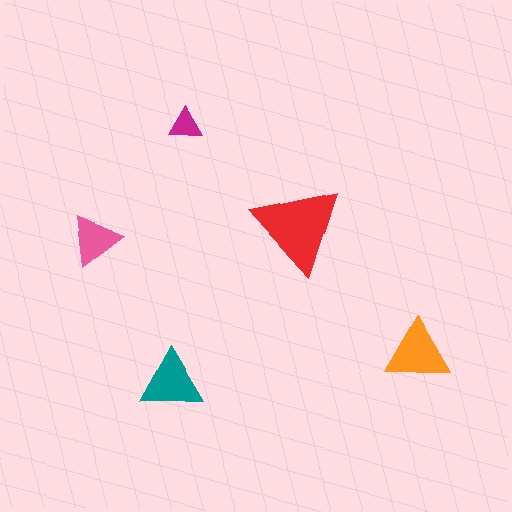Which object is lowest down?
The teal triangle is bottommost.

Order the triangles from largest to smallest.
the red one, the orange one, the teal one, the pink one, the magenta one.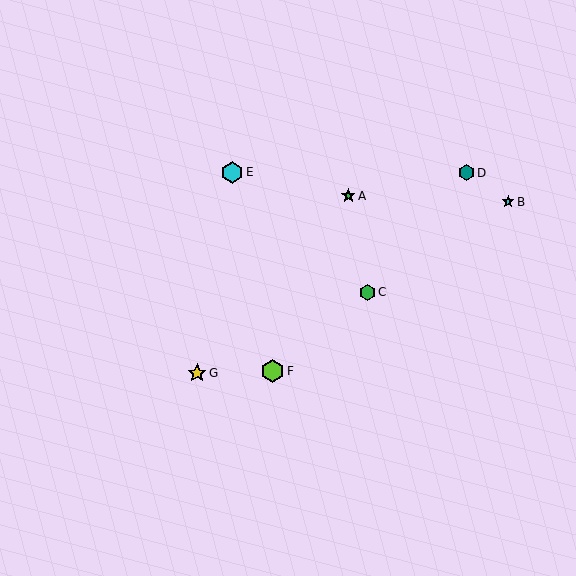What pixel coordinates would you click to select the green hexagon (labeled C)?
Click at (368, 292) to select the green hexagon C.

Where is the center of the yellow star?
The center of the yellow star is at (197, 373).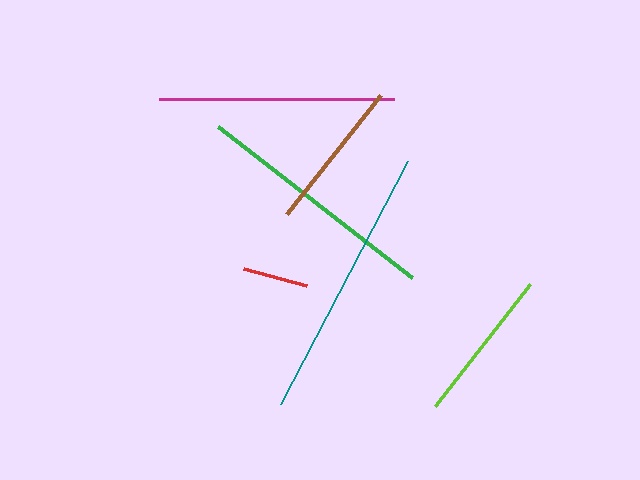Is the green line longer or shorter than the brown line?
The green line is longer than the brown line.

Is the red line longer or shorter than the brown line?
The brown line is longer than the red line.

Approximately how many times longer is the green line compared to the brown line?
The green line is approximately 1.6 times the length of the brown line.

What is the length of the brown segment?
The brown segment is approximately 151 pixels long.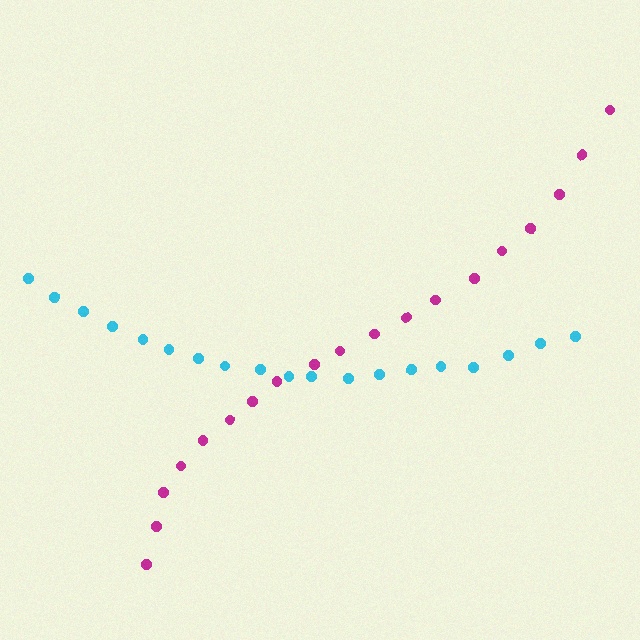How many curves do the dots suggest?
There are 2 distinct paths.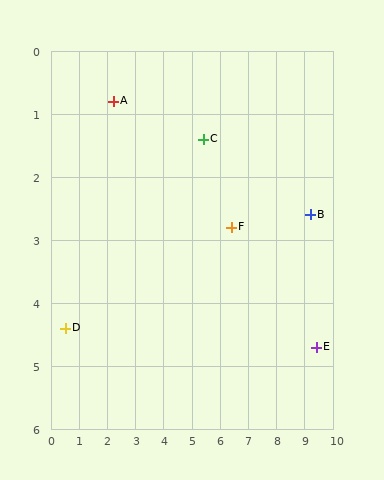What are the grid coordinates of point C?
Point C is at approximately (5.4, 1.4).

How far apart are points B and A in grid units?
Points B and A are about 7.2 grid units apart.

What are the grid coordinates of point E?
Point E is at approximately (9.4, 4.7).